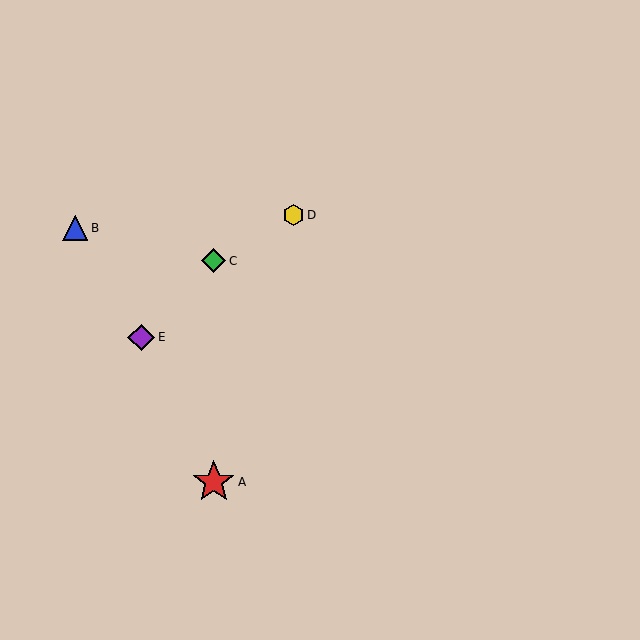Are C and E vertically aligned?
No, C is at x≈214 and E is at x≈141.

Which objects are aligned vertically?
Objects A, C are aligned vertically.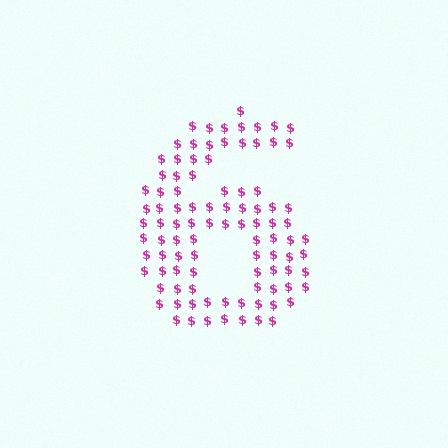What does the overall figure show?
The overall figure shows the digit 6.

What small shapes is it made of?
It is made of small dollar signs.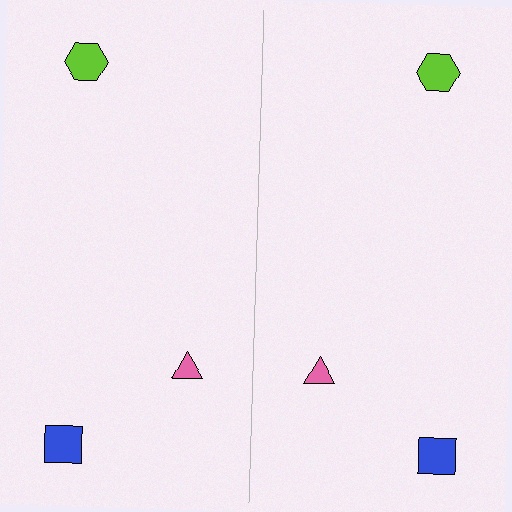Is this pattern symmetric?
Yes, this pattern has bilateral (reflection) symmetry.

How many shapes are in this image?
There are 6 shapes in this image.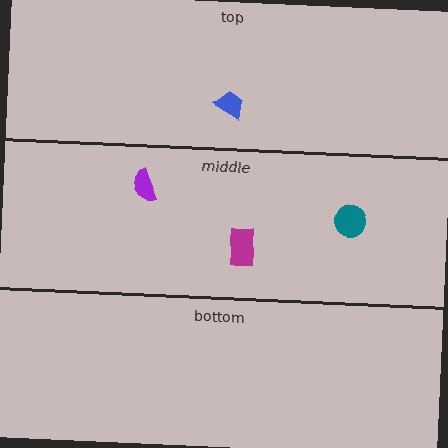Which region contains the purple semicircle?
The middle region.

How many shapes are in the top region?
1.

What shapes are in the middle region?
The magenta rectangle, the teal circle, the purple semicircle.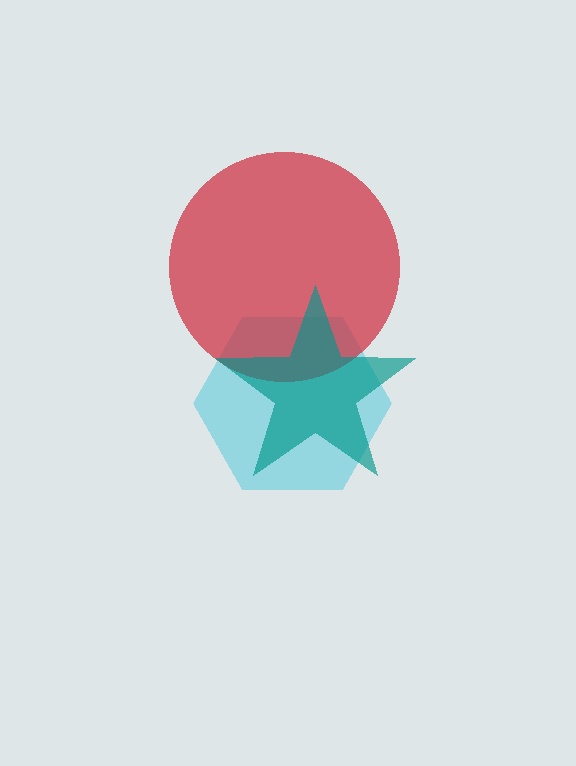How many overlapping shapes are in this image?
There are 3 overlapping shapes in the image.